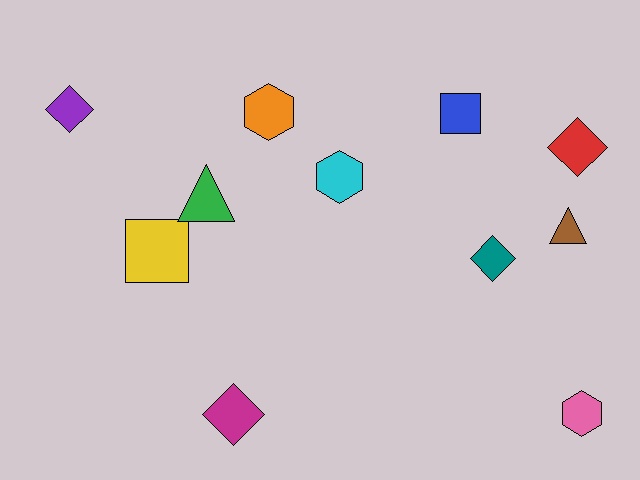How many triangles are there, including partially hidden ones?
There are 2 triangles.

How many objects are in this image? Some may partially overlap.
There are 11 objects.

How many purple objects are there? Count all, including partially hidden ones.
There is 1 purple object.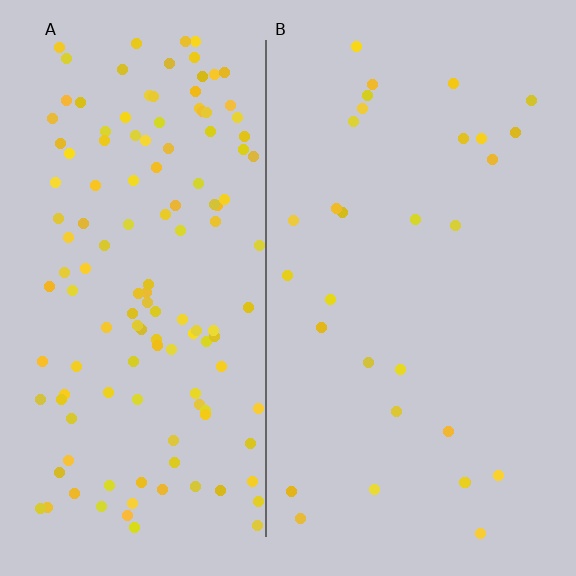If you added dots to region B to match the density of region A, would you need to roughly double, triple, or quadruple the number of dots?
Approximately quadruple.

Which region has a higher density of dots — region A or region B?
A (the left).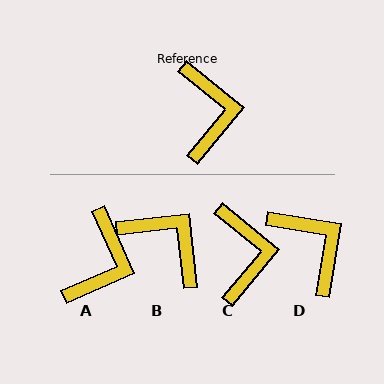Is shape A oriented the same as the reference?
No, it is off by about 27 degrees.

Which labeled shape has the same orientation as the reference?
C.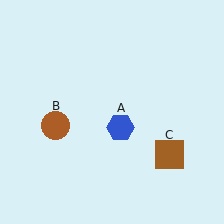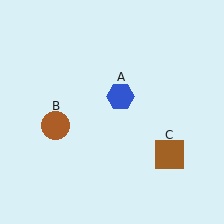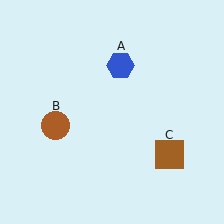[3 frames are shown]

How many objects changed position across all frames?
1 object changed position: blue hexagon (object A).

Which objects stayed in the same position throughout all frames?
Brown circle (object B) and brown square (object C) remained stationary.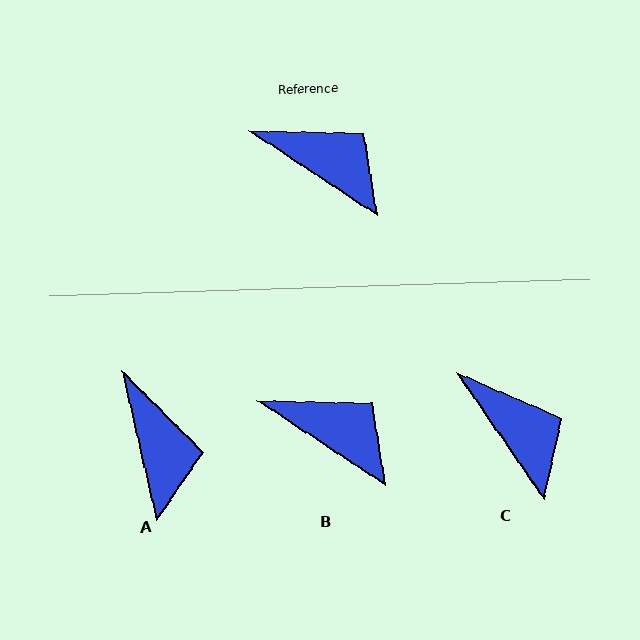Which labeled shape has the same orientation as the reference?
B.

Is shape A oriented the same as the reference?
No, it is off by about 44 degrees.